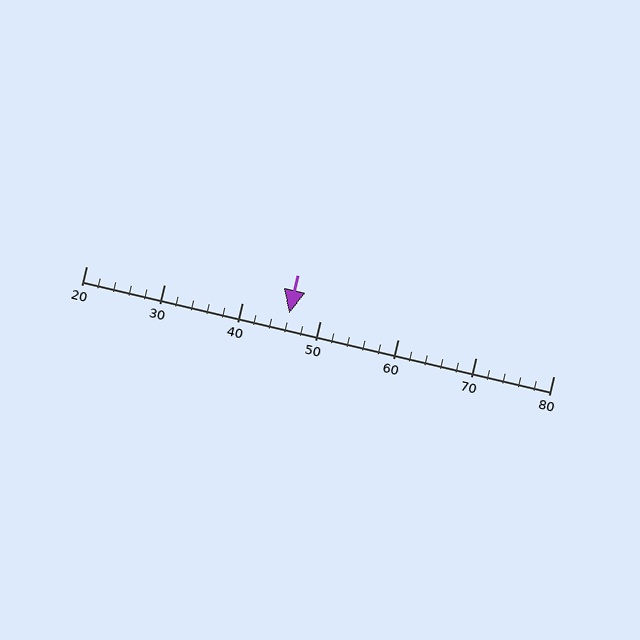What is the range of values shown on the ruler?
The ruler shows values from 20 to 80.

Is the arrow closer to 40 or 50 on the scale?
The arrow is closer to 50.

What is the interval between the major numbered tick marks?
The major tick marks are spaced 10 units apart.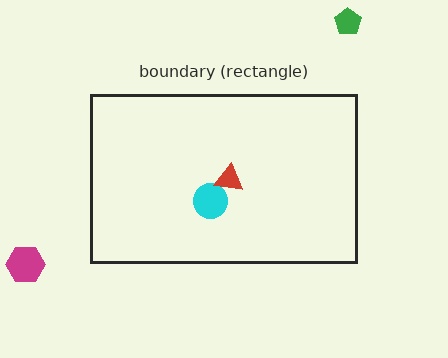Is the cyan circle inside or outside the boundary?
Inside.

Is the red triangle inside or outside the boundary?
Inside.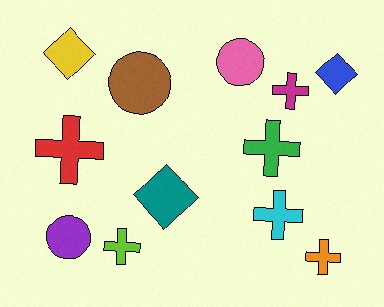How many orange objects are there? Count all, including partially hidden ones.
There is 1 orange object.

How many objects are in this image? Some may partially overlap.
There are 12 objects.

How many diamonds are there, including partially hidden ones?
There are 3 diamonds.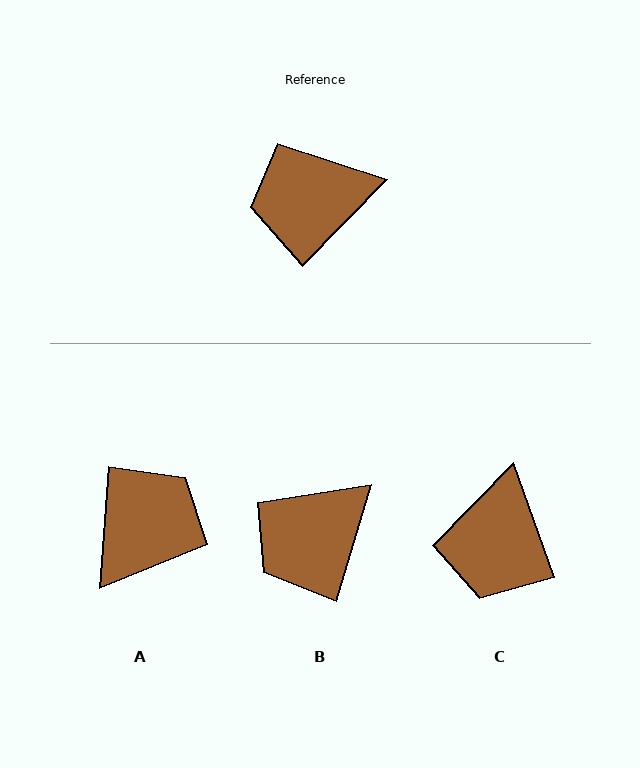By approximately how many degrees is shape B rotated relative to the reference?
Approximately 27 degrees counter-clockwise.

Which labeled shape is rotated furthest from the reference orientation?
A, about 140 degrees away.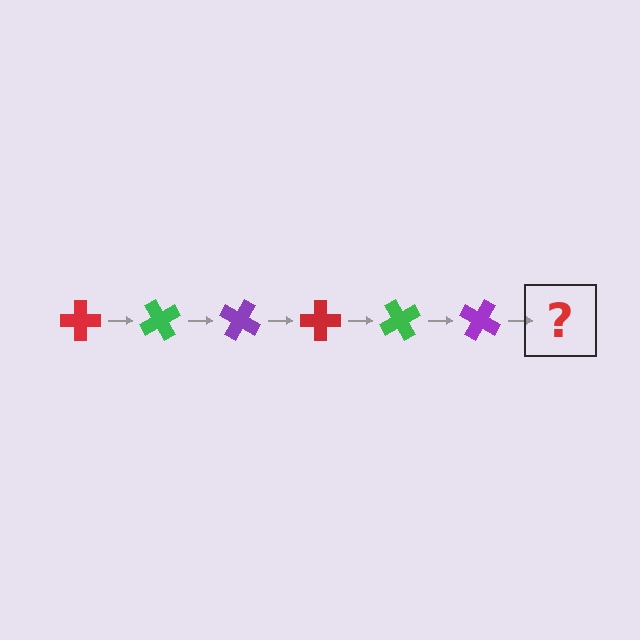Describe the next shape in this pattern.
It should be a red cross, rotated 360 degrees from the start.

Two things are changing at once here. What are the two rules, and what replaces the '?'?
The two rules are that it rotates 60 degrees each step and the color cycles through red, green, and purple. The '?' should be a red cross, rotated 360 degrees from the start.